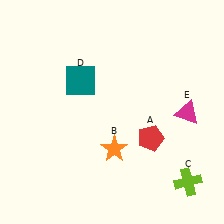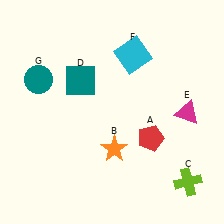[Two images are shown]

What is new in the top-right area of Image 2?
A cyan square (F) was added in the top-right area of Image 2.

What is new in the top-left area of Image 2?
A teal circle (G) was added in the top-left area of Image 2.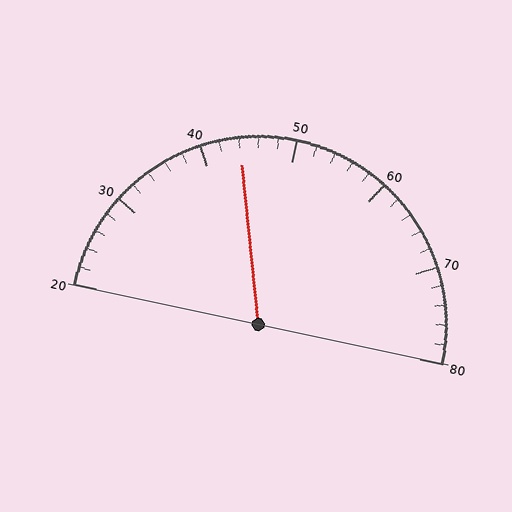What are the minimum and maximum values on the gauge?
The gauge ranges from 20 to 80.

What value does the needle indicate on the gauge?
The needle indicates approximately 44.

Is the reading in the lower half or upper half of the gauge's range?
The reading is in the lower half of the range (20 to 80).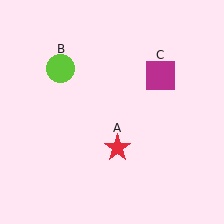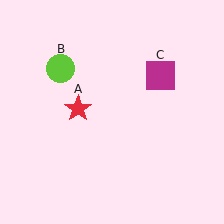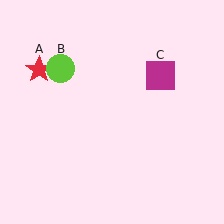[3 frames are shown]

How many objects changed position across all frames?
1 object changed position: red star (object A).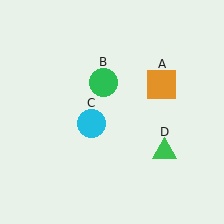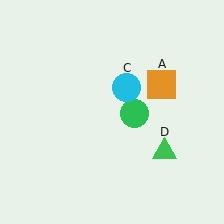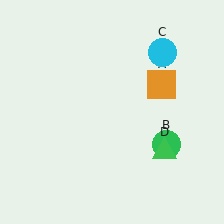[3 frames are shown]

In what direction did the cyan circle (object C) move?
The cyan circle (object C) moved up and to the right.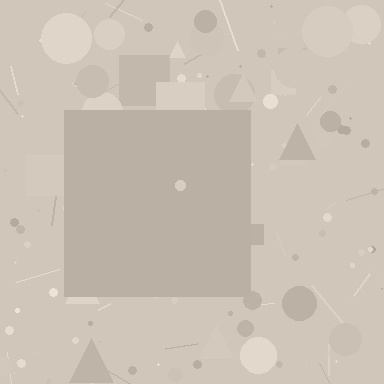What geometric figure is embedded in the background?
A square is embedded in the background.